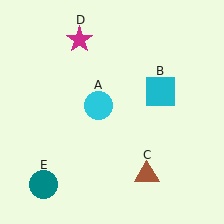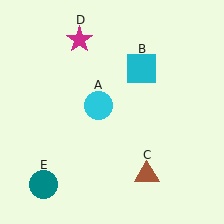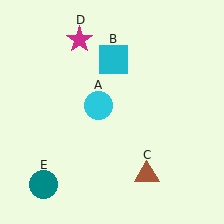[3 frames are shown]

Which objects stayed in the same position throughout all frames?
Cyan circle (object A) and brown triangle (object C) and magenta star (object D) and teal circle (object E) remained stationary.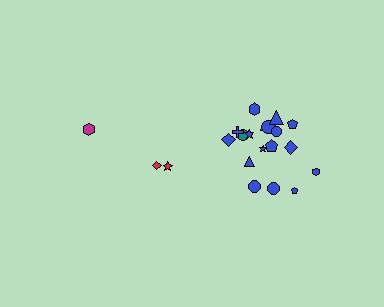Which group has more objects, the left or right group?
The right group.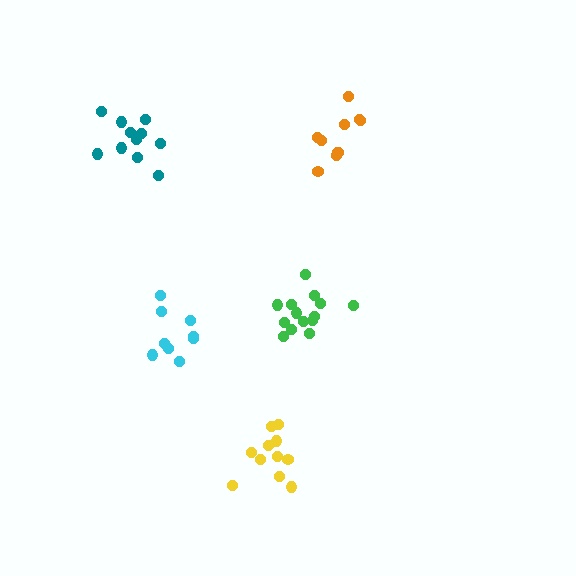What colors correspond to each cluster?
The clusters are colored: yellow, green, teal, orange, cyan.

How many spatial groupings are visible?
There are 5 spatial groupings.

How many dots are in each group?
Group 1: 11 dots, Group 2: 14 dots, Group 3: 11 dots, Group 4: 10 dots, Group 5: 9 dots (55 total).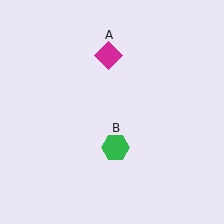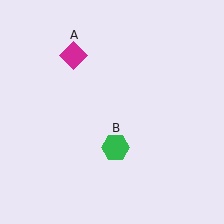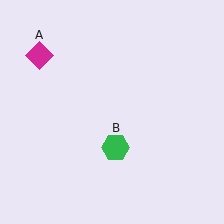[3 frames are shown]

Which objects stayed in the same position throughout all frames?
Green hexagon (object B) remained stationary.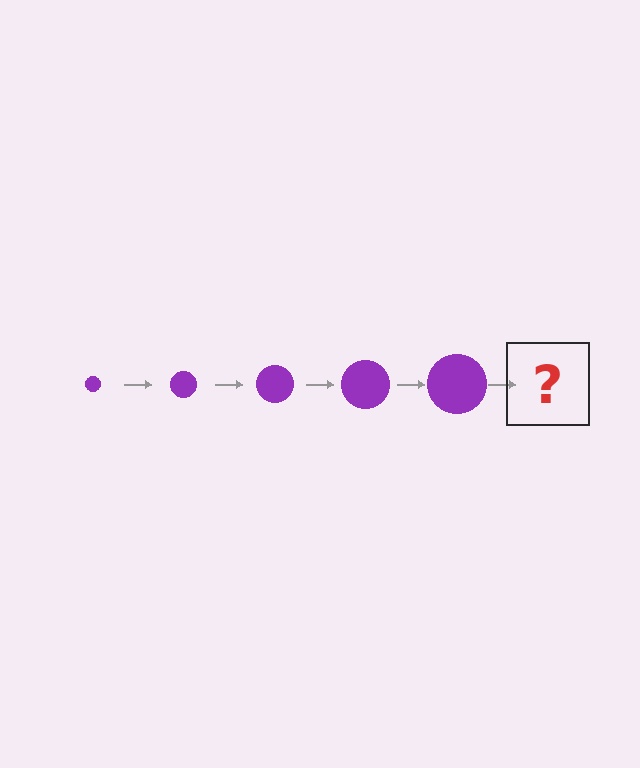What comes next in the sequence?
The next element should be a purple circle, larger than the previous one.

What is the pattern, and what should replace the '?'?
The pattern is that the circle gets progressively larger each step. The '?' should be a purple circle, larger than the previous one.